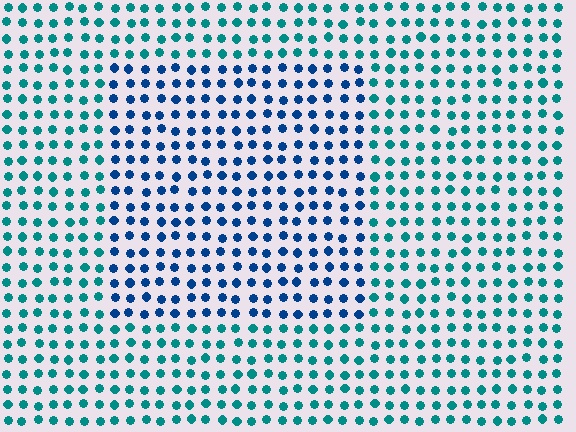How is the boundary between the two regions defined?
The boundary is defined purely by a slight shift in hue (about 36 degrees). Spacing, size, and orientation are identical on both sides.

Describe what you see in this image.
The image is filled with small teal elements in a uniform arrangement. A rectangle-shaped region is visible where the elements are tinted to a slightly different hue, forming a subtle color boundary.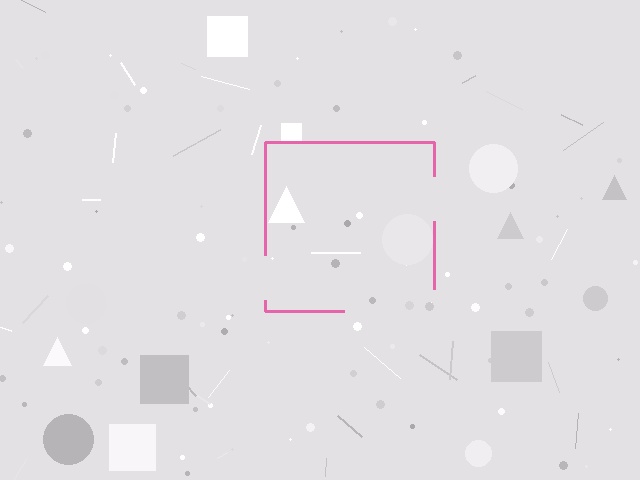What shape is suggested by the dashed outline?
The dashed outline suggests a square.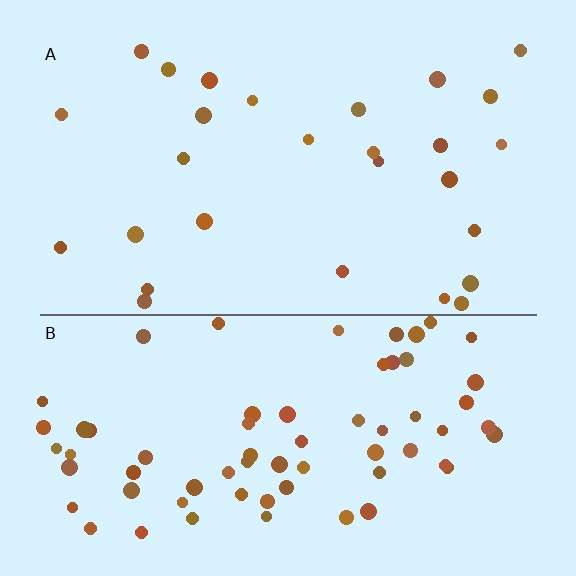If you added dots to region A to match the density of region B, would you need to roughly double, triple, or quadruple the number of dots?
Approximately double.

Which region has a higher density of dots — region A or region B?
B (the bottom).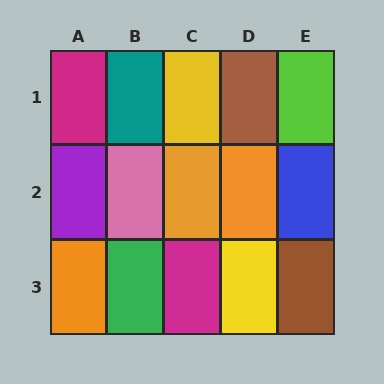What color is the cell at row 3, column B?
Green.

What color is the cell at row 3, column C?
Magenta.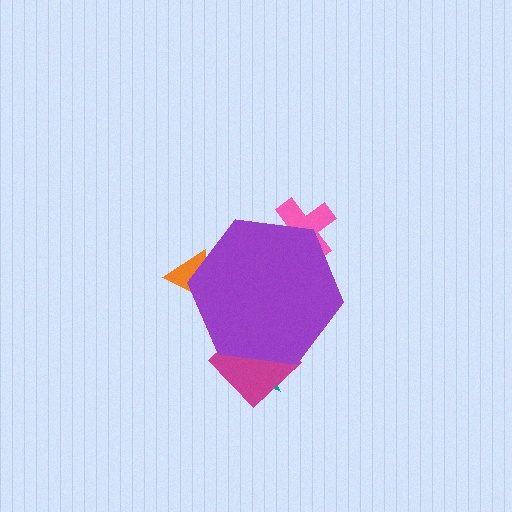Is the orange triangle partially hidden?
Yes, the orange triangle is partially hidden behind the purple hexagon.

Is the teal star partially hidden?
Yes, the teal star is partially hidden behind the purple hexagon.